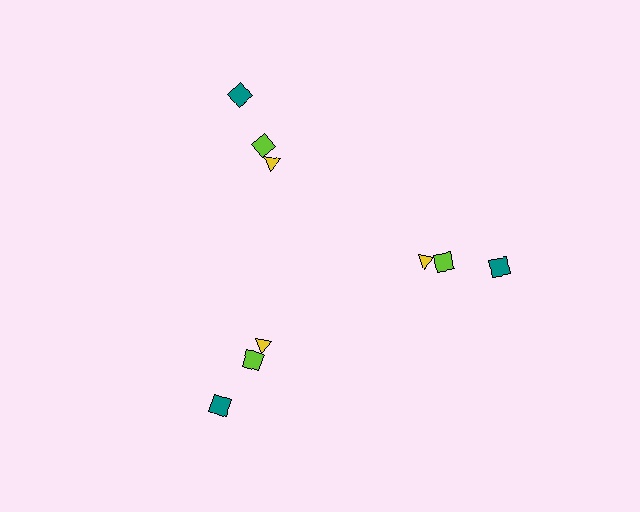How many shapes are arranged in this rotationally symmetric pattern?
There are 9 shapes, arranged in 3 groups of 3.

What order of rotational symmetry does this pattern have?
This pattern has 3-fold rotational symmetry.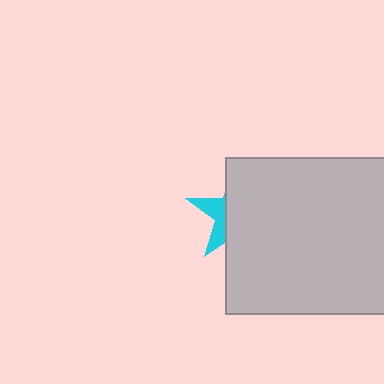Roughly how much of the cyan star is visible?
A small part of it is visible (roughly 31%).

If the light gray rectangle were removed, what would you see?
You would see the complete cyan star.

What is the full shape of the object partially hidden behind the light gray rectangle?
The partially hidden object is a cyan star.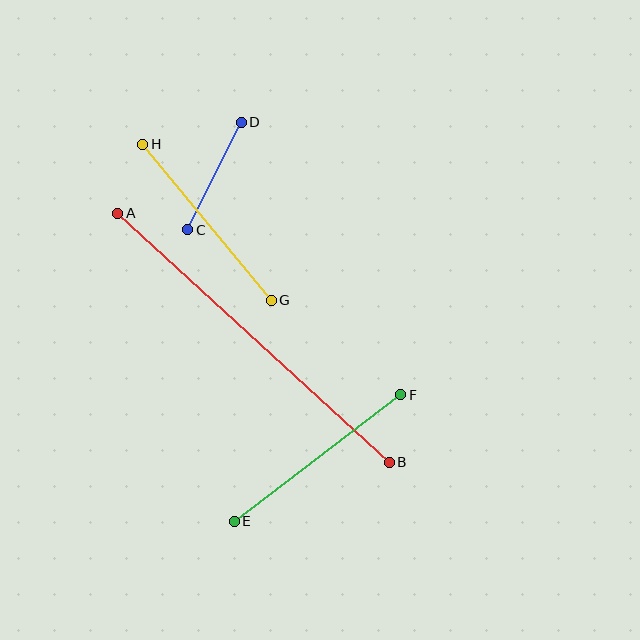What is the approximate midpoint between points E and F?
The midpoint is at approximately (318, 458) pixels.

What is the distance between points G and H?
The distance is approximately 202 pixels.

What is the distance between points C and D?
The distance is approximately 120 pixels.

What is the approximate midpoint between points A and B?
The midpoint is at approximately (254, 338) pixels.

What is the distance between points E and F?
The distance is approximately 209 pixels.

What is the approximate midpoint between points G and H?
The midpoint is at approximately (207, 222) pixels.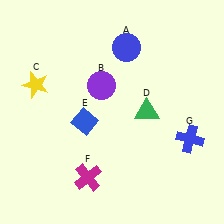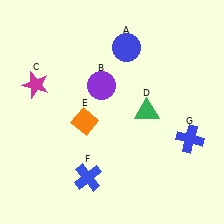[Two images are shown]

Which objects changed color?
C changed from yellow to magenta. E changed from blue to orange. F changed from magenta to blue.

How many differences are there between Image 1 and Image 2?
There are 3 differences between the two images.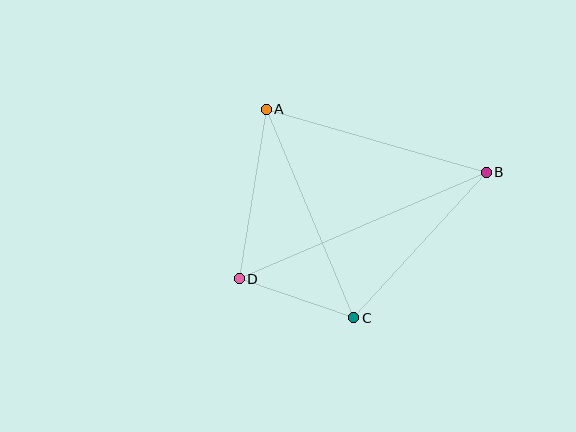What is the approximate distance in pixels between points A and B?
The distance between A and B is approximately 229 pixels.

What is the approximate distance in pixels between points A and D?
The distance between A and D is approximately 171 pixels.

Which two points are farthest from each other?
Points B and D are farthest from each other.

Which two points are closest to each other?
Points C and D are closest to each other.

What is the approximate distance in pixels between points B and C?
The distance between B and C is approximately 197 pixels.